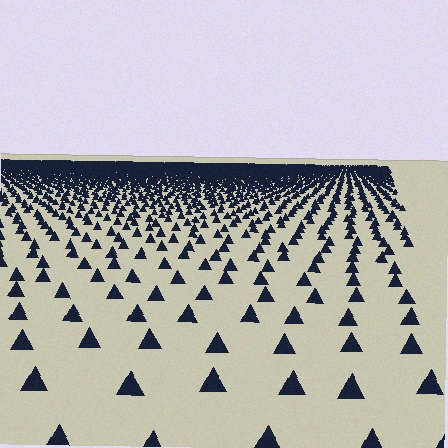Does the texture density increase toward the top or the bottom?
Density increases toward the top.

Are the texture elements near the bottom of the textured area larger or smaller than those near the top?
Larger. Near the bottom, elements are closer to the viewer and appear at a bigger on-screen size.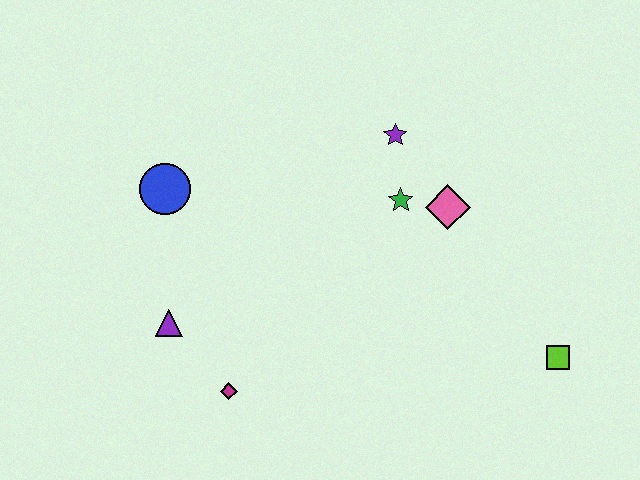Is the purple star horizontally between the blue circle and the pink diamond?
Yes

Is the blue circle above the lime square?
Yes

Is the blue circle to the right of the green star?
No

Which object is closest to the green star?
The pink diamond is closest to the green star.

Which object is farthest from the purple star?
The magenta diamond is farthest from the purple star.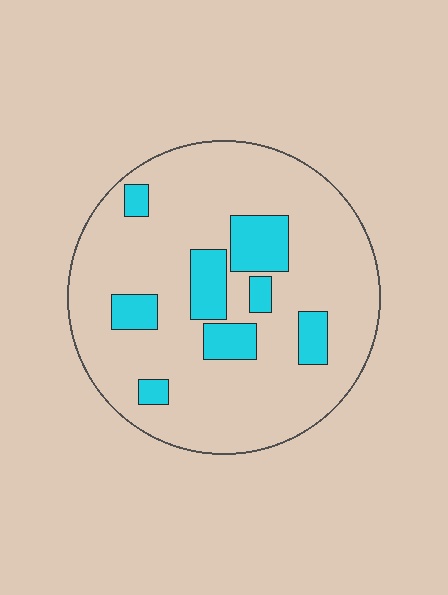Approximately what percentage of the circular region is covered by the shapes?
Approximately 20%.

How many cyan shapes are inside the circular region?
8.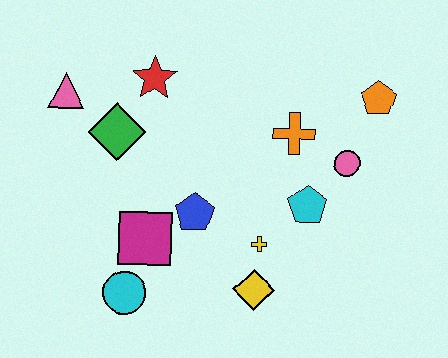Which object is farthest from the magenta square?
The orange pentagon is farthest from the magenta square.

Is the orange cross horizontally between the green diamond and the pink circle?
Yes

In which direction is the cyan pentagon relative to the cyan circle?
The cyan pentagon is to the right of the cyan circle.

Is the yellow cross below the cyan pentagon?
Yes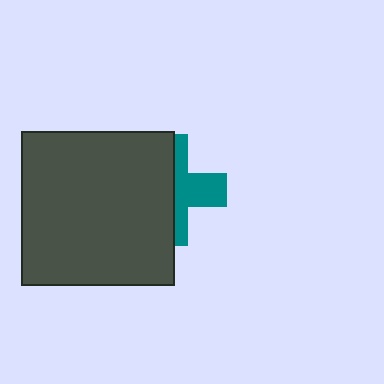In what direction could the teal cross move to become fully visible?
The teal cross could move right. That would shift it out from behind the dark gray square entirely.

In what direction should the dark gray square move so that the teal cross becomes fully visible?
The dark gray square should move left. That is the shortest direction to clear the overlap and leave the teal cross fully visible.